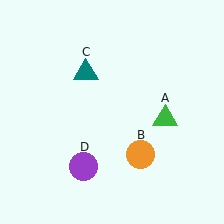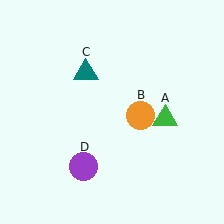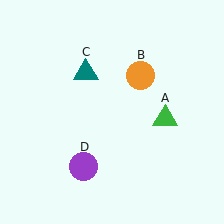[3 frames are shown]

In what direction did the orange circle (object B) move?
The orange circle (object B) moved up.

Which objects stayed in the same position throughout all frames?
Green triangle (object A) and teal triangle (object C) and purple circle (object D) remained stationary.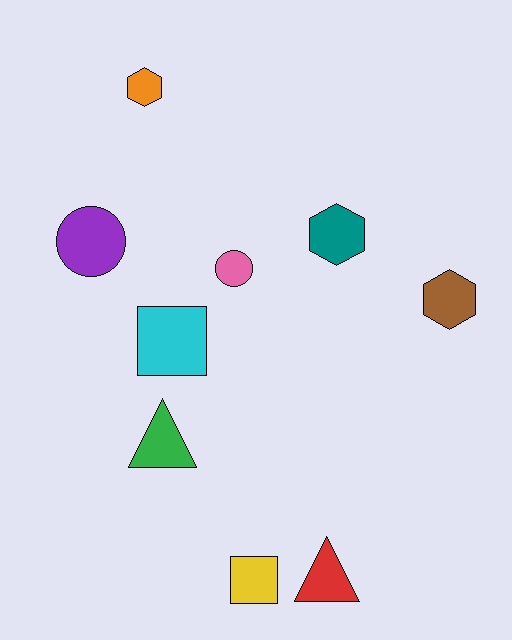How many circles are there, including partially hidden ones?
There are 2 circles.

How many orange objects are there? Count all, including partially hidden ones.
There is 1 orange object.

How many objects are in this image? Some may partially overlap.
There are 9 objects.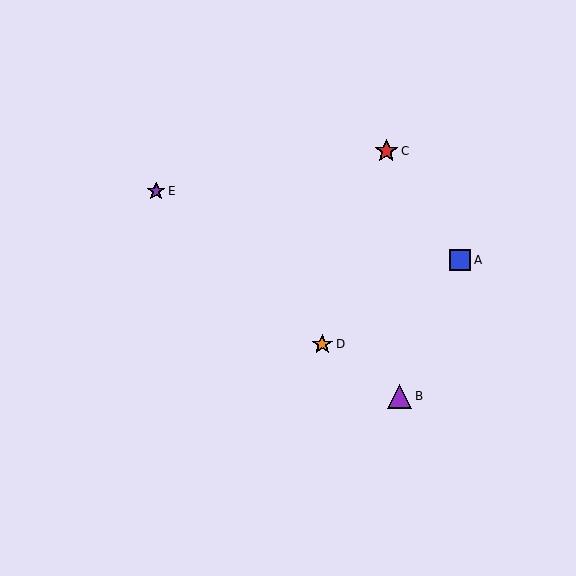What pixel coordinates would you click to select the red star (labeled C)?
Click at (386, 151) to select the red star C.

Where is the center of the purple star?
The center of the purple star is at (156, 191).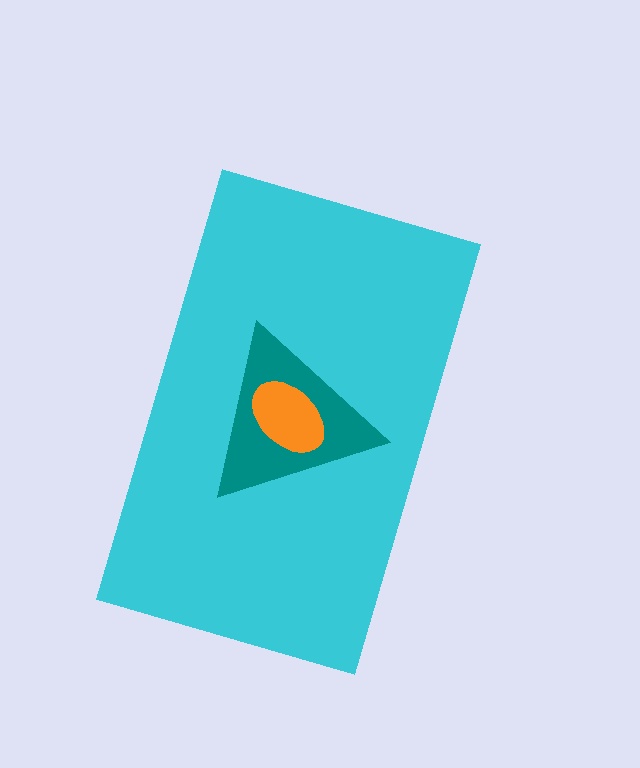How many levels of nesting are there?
3.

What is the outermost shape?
The cyan rectangle.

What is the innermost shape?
The orange ellipse.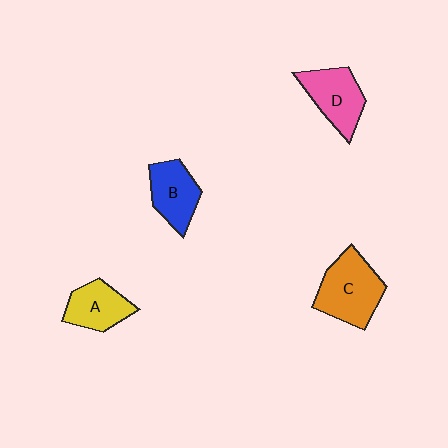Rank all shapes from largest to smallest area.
From largest to smallest: C (orange), D (pink), B (blue), A (yellow).